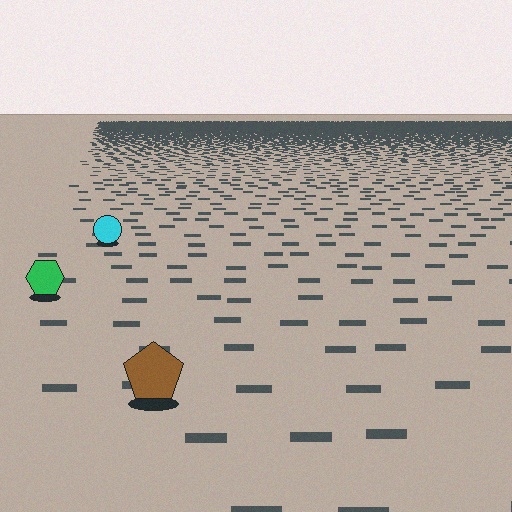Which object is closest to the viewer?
The brown pentagon is closest. The texture marks near it are larger and more spread out.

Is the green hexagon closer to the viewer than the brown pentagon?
No. The brown pentagon is closer — you can tell from the texture gradient: the ground texture is coarser near it.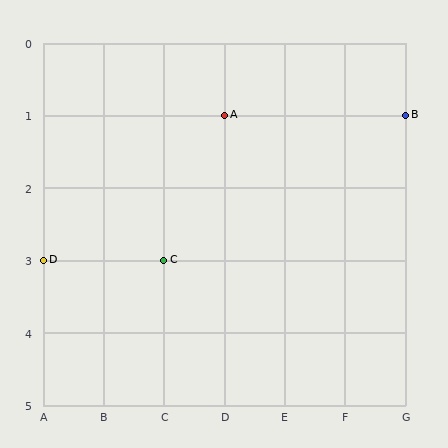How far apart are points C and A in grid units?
Points C and A are 1 column and 2 rows apart (about 2.2 grid units diagonally).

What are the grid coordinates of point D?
Point D is at grid coordinates (A, 3).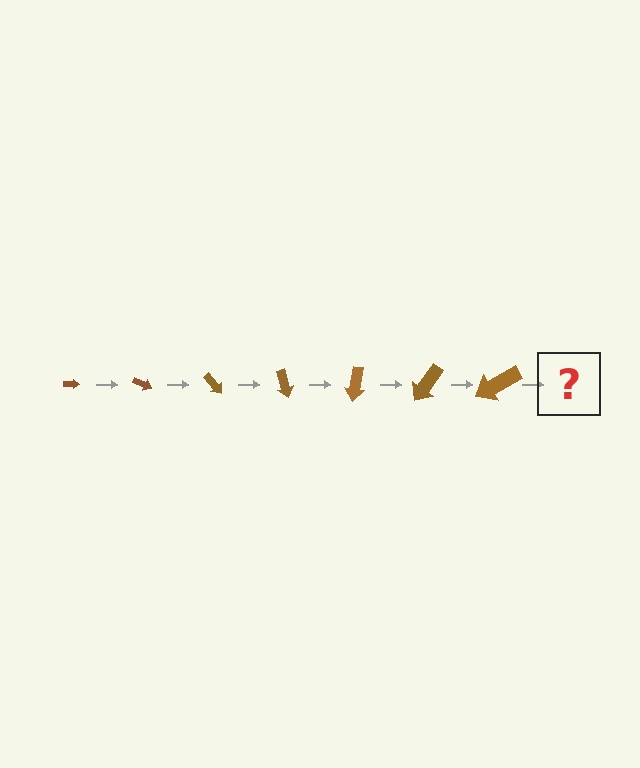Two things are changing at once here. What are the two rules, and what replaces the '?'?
The two rules are that the arrow grows larger each step and it rotates 25 degrees each step. The '?' should be an arrow, larger than the previous one and rotated 175 degrees from the start.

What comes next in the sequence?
The next element should be an arrow, larger than the previous one and rotated 175 degrees from the start.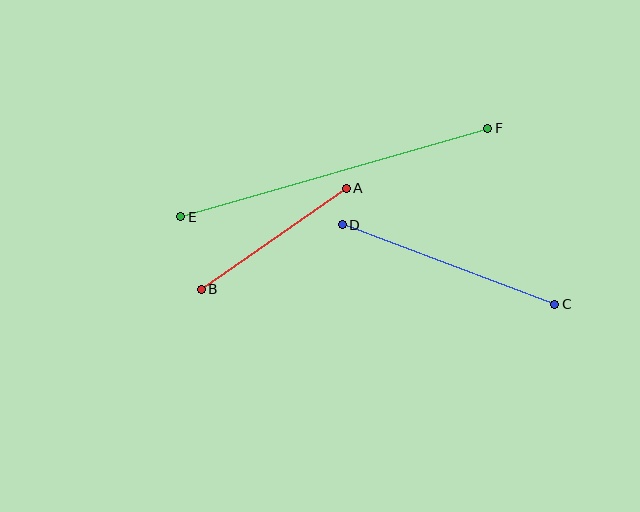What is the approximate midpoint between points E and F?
The midpoint is at approximately (334, 173) pixels.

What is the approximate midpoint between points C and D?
The midpoint is at approximately (448, 265) pixels.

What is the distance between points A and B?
The distance is approximately 176 pixels.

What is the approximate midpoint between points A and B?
The midpoint is at approximately (274, 239) pixels.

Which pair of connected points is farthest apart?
Points E and F are farthest apart.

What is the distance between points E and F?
The distance is approximately 319 pixels.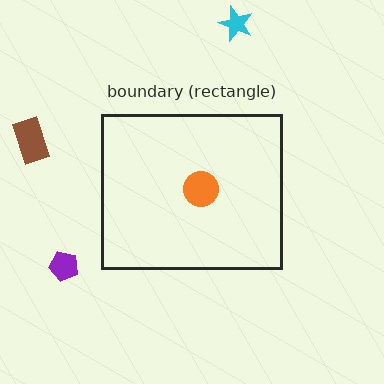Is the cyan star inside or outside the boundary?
Outside.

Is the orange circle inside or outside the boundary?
Inside.